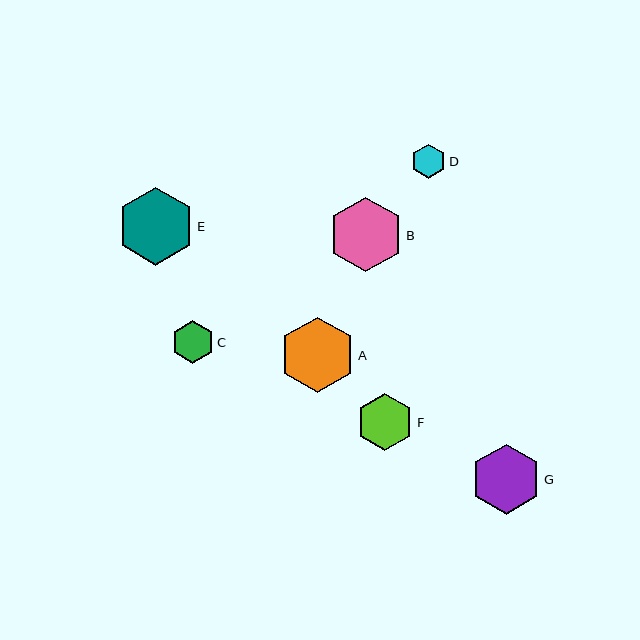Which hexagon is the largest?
Hexagon E is the largest with a size of approximately 78 pixels.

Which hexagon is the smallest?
Hexagon D is the smallest with a size of approximately 34 pixels.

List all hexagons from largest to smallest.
From largest to smallest: E, A, B, G, F, C, D.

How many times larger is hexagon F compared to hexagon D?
Hexagon F is approximately 1.7 times the size of hexagon D.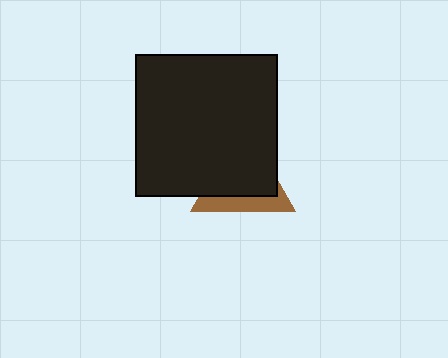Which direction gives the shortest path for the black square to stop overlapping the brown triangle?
Moving toward the upper-left gives the shortest separation.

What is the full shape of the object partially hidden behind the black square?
The partially hidden object is a brown triangle.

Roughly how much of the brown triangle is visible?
A small part of it is visible (roughly 30%).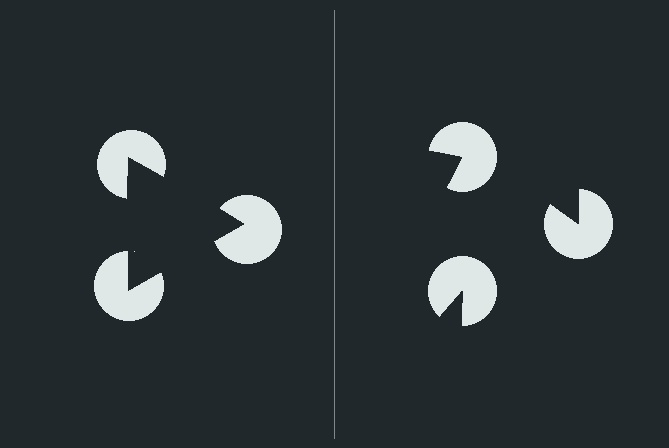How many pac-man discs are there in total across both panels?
6 — 3 on each side.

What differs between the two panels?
The pac-man discs are positioned identically on both sides; only the wedge orientations differ. On the left they align to a triangle; on the right they are misaligned.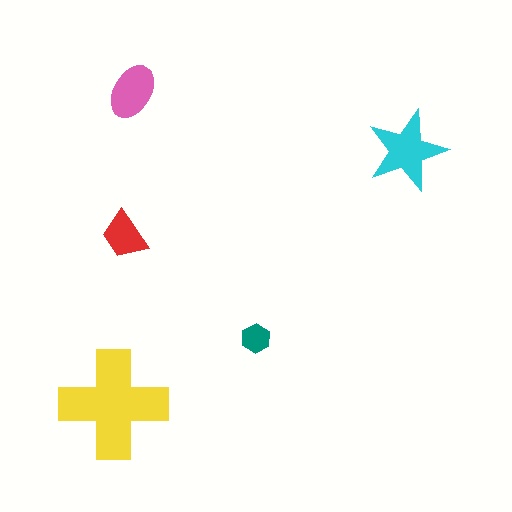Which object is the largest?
The yellow cross.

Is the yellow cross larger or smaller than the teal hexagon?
Larger.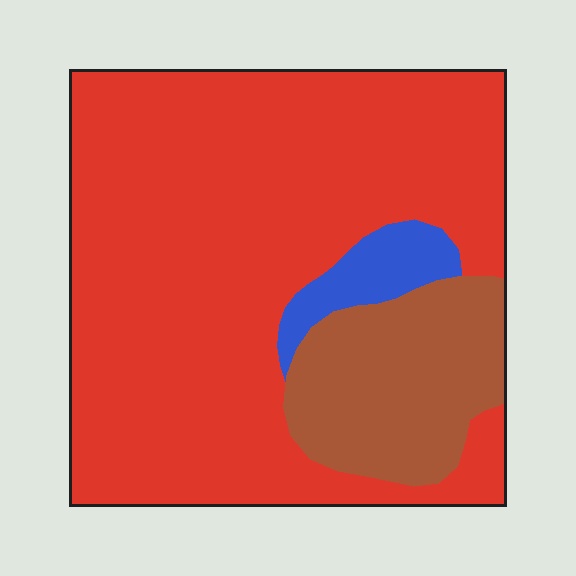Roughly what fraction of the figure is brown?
Brown covers 19% of the figure.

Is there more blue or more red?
Red.